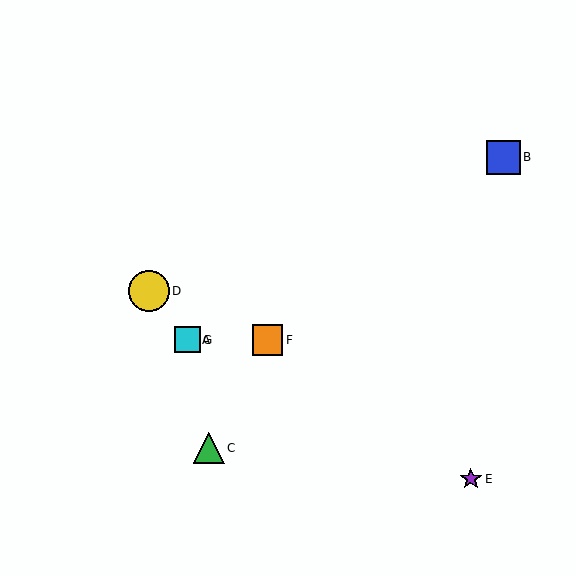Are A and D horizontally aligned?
No, A is at y≈340 and D is at y≈291.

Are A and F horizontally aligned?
Yes, both are at y≈340.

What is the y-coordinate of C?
Object C is at y≈448.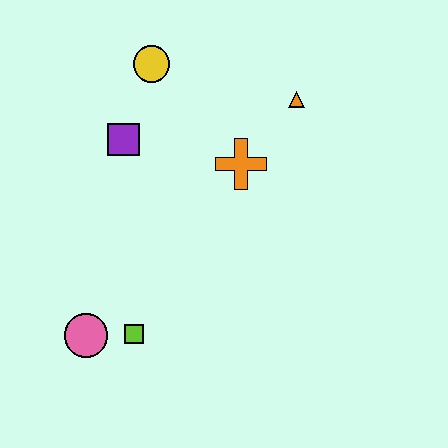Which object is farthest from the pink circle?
The orange triangle is farthest from the pink circle.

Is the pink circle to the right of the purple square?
No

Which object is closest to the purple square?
The yellow circle is closest to the purple square.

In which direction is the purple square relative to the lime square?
The purple square is above the lime square.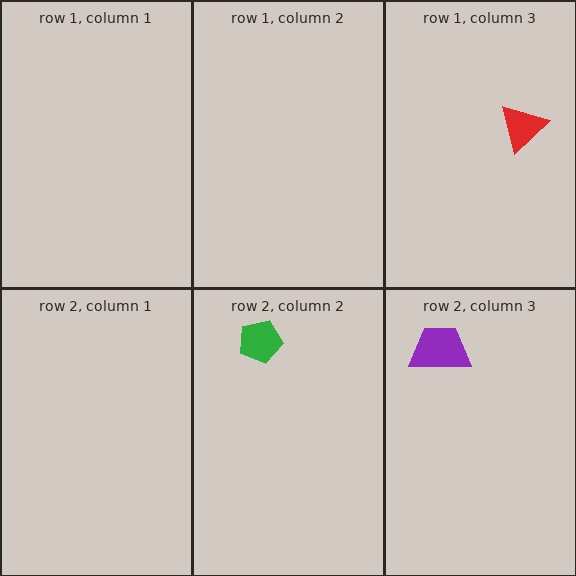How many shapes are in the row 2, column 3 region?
1.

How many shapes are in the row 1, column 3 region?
1.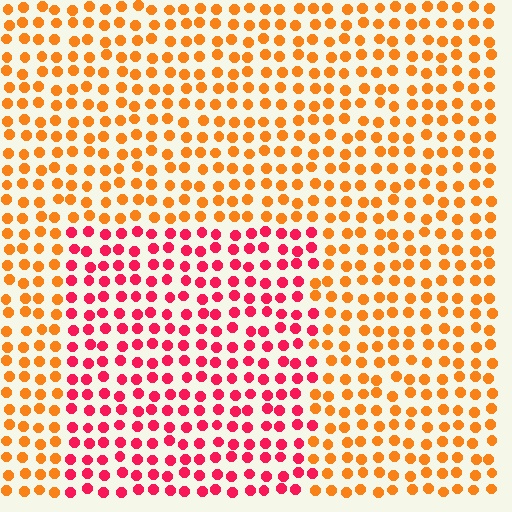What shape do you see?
I see a rectangle.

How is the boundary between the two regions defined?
The boundary is defined purely by a slight shift in hue (about 46 degrees). Spacing, size, and orientation are identical on both sides.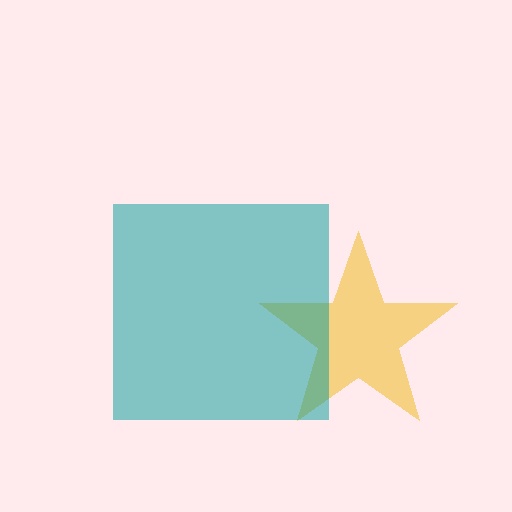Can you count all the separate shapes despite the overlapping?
Yes, there are 2 separate shapes.